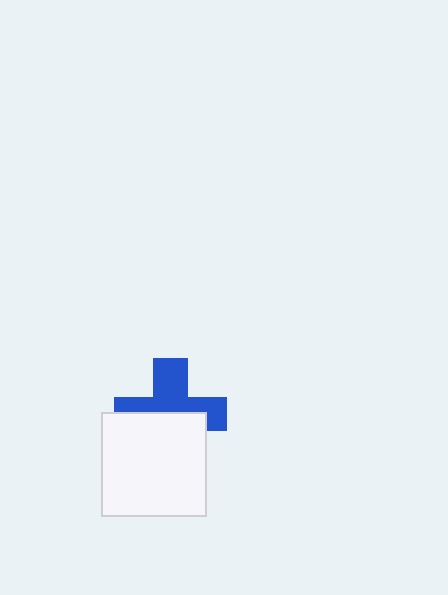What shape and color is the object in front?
The object in front is a white square.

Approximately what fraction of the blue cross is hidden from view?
Roughly 49% of the blue cross is hidden behind the white square.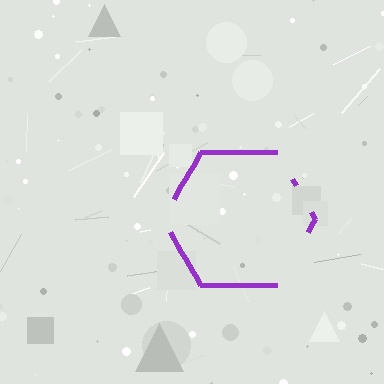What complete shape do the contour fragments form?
The contour fragments form a hexagon.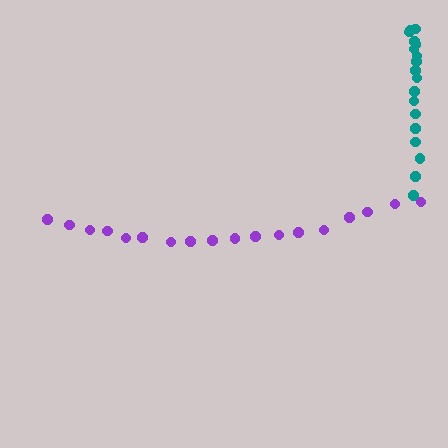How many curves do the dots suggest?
There are 2 distinct paths.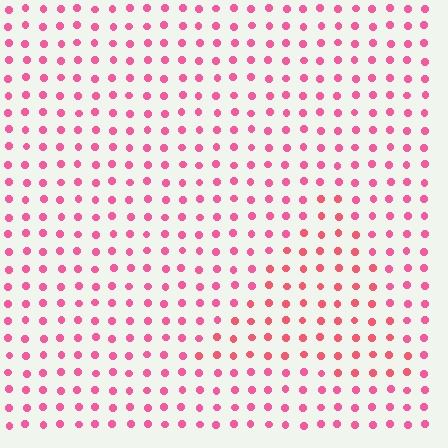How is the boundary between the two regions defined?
The boundary is defined purely by a slight shift in hue (about 19 degrees). Spacing, size, and orientation are identical on both sides.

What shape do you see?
I see a triangle.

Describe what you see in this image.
The image is filled with small pink elements in a uniform arrangement. A triangle-shaped region is visible where the elements are tinted to a slightly different hue, forming a subtle color boundary.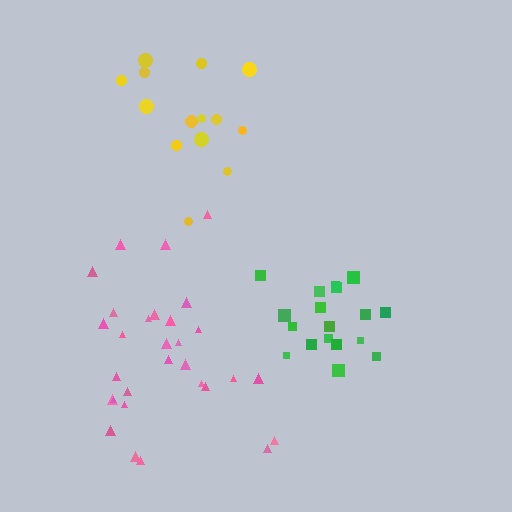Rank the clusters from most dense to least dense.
green, pink, yellow.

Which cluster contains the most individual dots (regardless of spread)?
Pink (30).